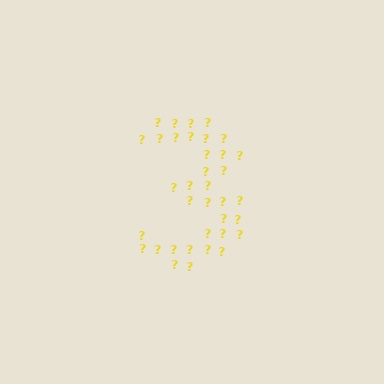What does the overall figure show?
The overall figure shows the digit 3.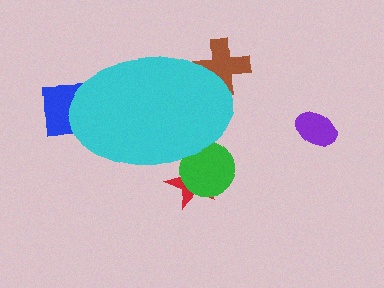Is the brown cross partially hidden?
Yes, the brown cross is partially hidden behind the cyan ellipse.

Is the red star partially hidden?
Yes, the red star is partially hidden behind the cyan ellipse.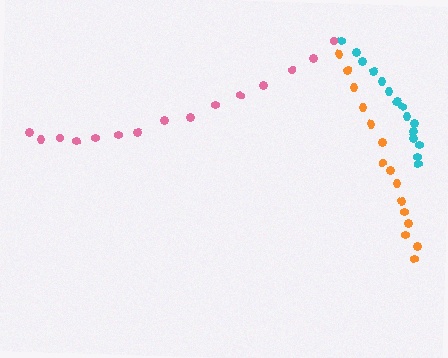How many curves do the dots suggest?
There are 3 distinct paths.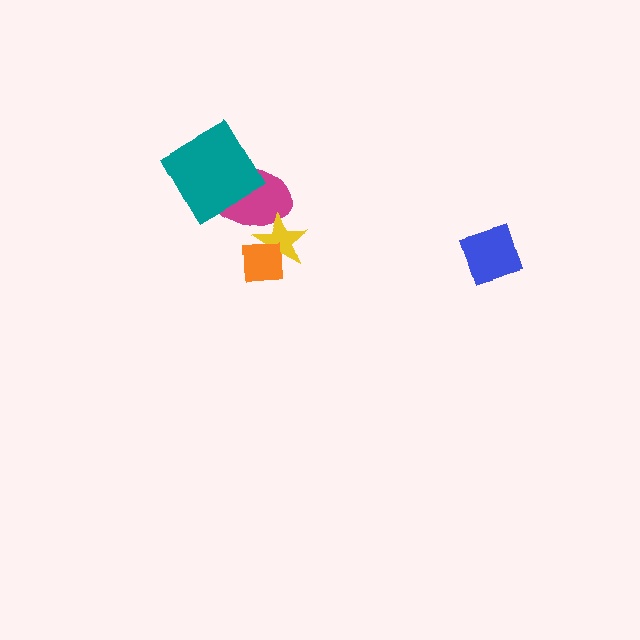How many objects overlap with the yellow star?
2 objects overlap with the yellow star.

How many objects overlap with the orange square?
1 object overlaps with the orange square.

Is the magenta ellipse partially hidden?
Yes, it is partially covered by another shape.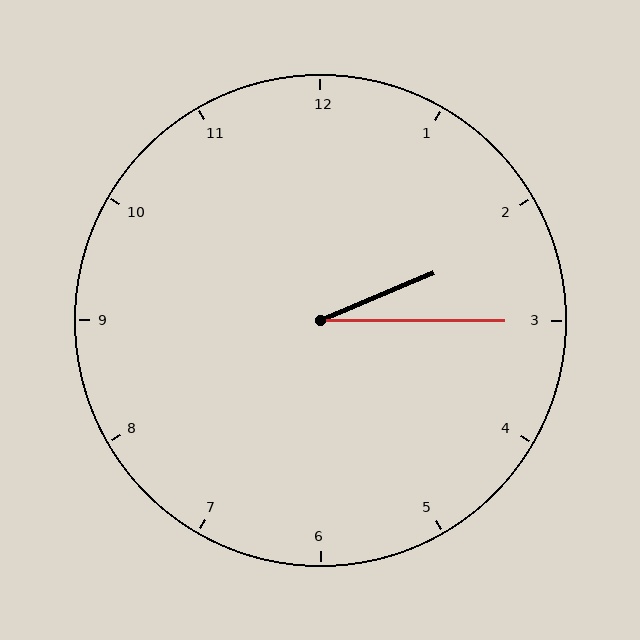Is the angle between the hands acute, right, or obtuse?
It is acute.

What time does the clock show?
2:15.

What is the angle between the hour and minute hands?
Approximately 22 degrees.